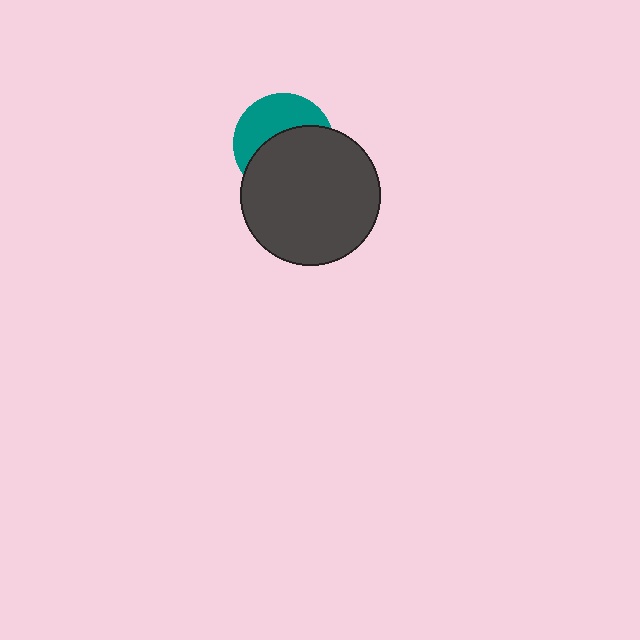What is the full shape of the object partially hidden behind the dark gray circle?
The partially hidden object is a teal circle.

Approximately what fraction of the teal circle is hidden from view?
Roughly 57% of the teal circle is hidden behind the dark gray circle.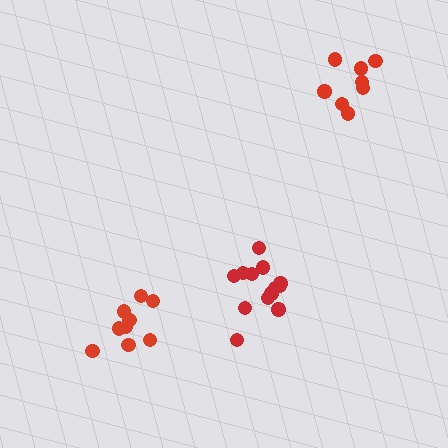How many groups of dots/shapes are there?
There are 3 groups.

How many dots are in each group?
Group 1: 9 dots, Group 2: 13 dots, Group 3: 8 dots (30 total).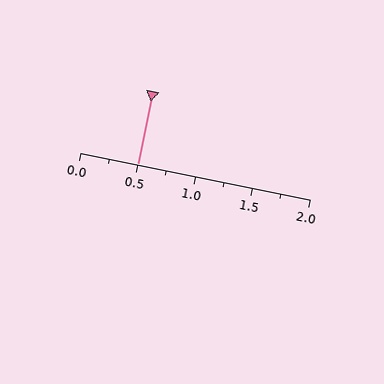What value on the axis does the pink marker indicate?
The marker indicates approximately 0.5.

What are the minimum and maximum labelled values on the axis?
The axis runs from 0.0 to 2.0.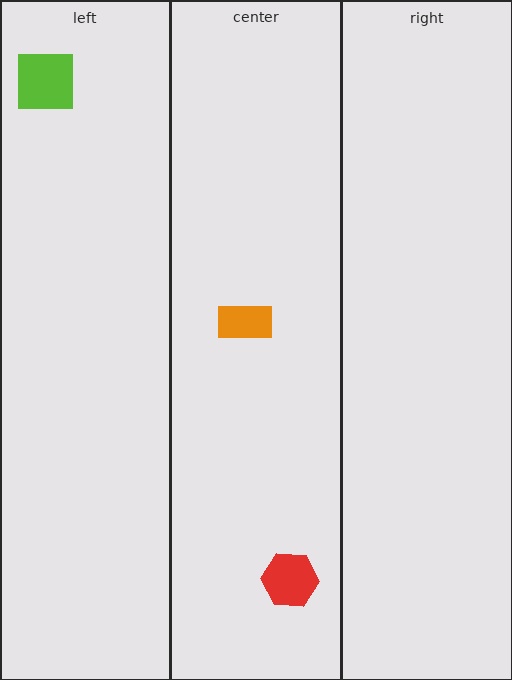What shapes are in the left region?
The lime square.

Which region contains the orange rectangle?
The center region.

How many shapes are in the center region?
2.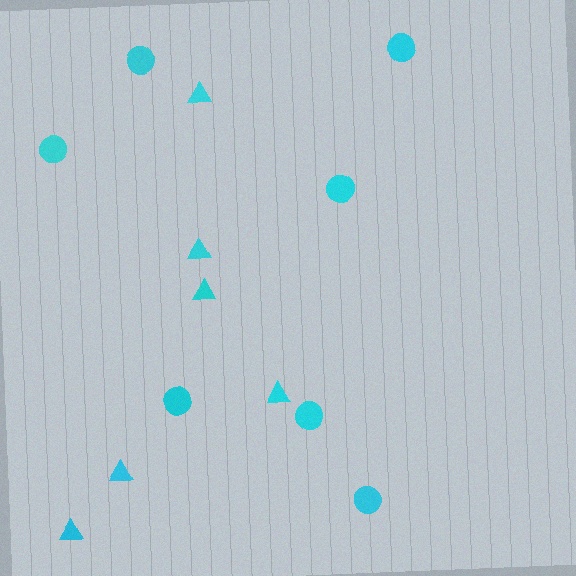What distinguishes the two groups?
There are 2 groups: one group of circles (7) and one group of triangles (6).